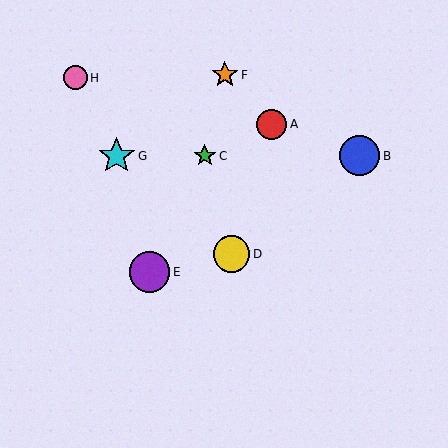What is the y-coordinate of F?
Object F is at y≈75.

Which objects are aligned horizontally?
Objects B, C, G are aligned horizontally.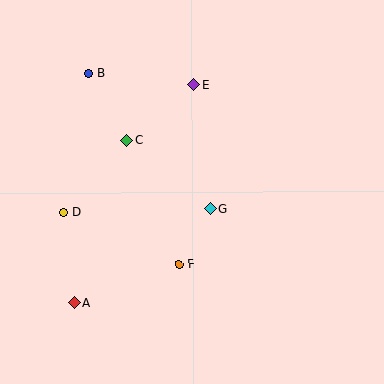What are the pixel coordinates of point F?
Point F is at (179, 265).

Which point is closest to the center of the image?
Point G at (210, 209) is closest to the center.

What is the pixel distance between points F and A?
The distance between F and A is 112 pixels.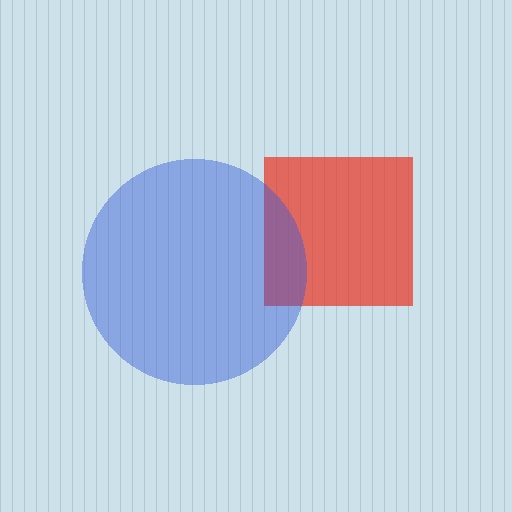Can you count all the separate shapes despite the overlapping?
Yes, there are 2 separate shapes.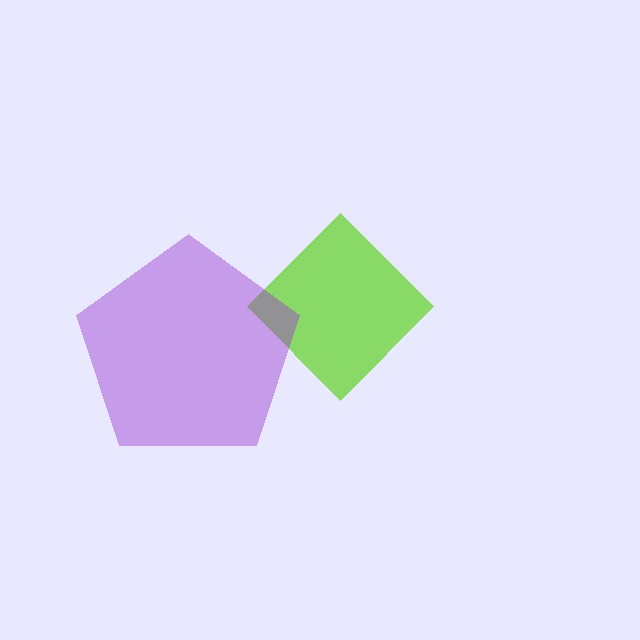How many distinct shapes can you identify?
There are 2 distinct shapes: a lime diamond, a purple pentagon.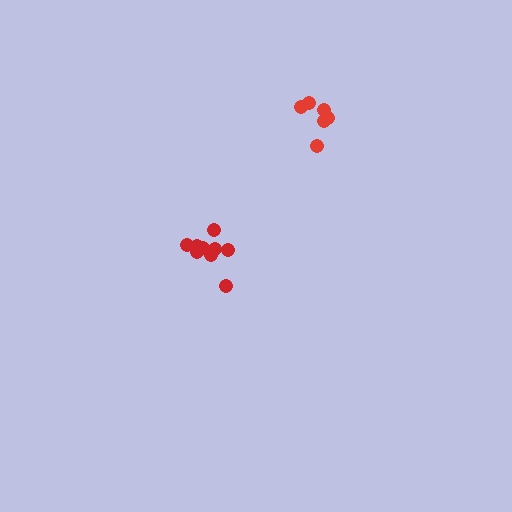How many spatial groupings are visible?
There are 2 spatial groupings.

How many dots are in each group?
Group 1: 9 dots, Group 2: 6 dots (15 total).